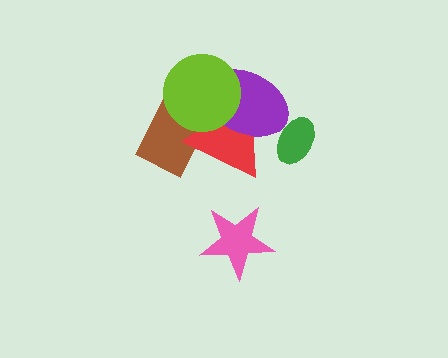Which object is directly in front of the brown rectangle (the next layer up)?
The red triangle is directly in front of the brown rectangle.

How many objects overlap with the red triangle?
3 objects overlap with the red triangle.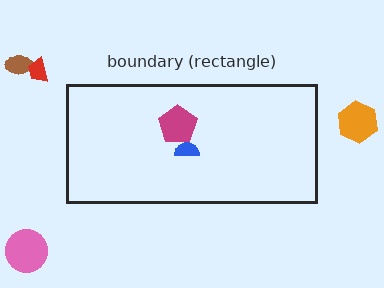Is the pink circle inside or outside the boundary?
Outside.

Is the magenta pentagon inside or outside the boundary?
Inside.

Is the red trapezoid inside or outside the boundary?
Outside.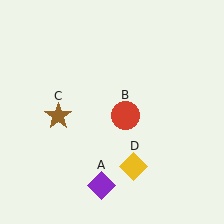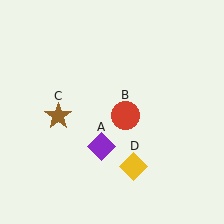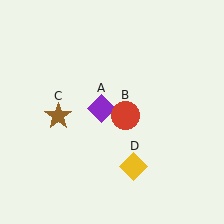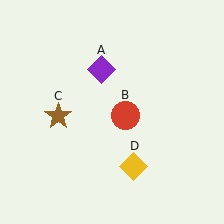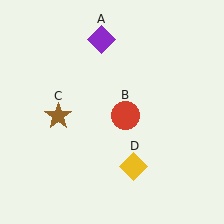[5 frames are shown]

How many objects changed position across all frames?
1 object changed position: purple diamond (object A).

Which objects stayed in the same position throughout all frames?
Red circle (object B) and brown star (object C) and yellow diamond (object D) remained stationary.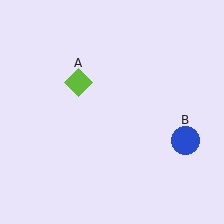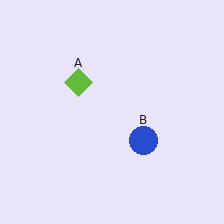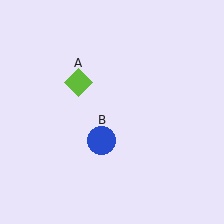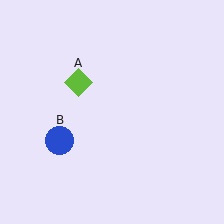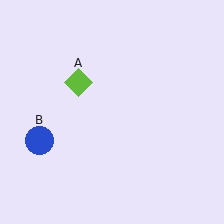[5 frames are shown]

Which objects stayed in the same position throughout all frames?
Lime diamond (object A) remained stationary.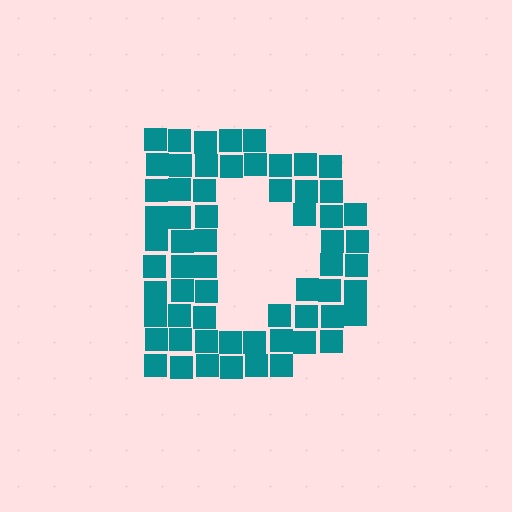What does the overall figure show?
The overall figure shows the letter D.